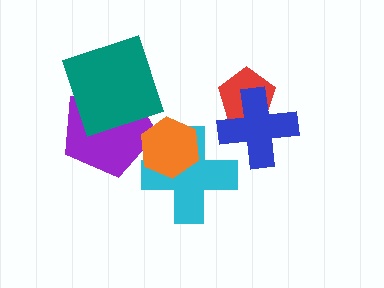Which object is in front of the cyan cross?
The orange hexagon is in front of the cyan cross.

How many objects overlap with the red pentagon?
1 object overlaps with the red pentagon.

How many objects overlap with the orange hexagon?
2 objects overlap with the orange hexagon.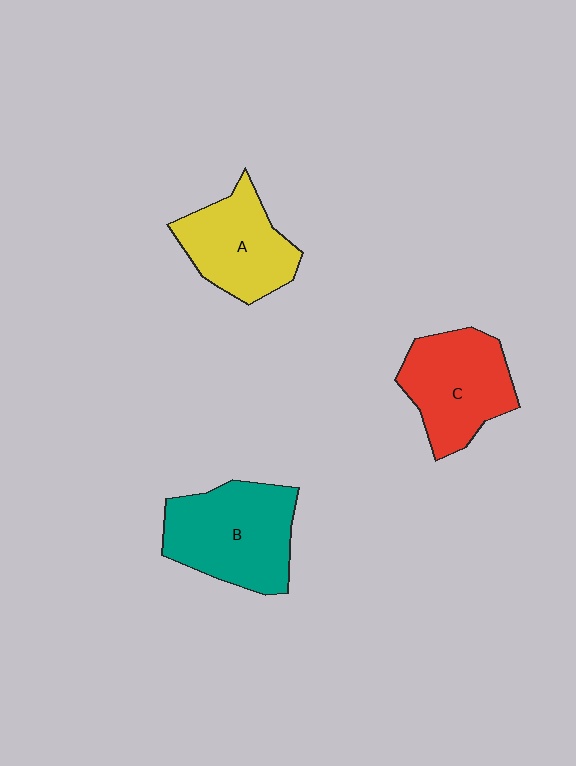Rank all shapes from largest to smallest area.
From largest to smallest: B (teal), C (red), A (yellow).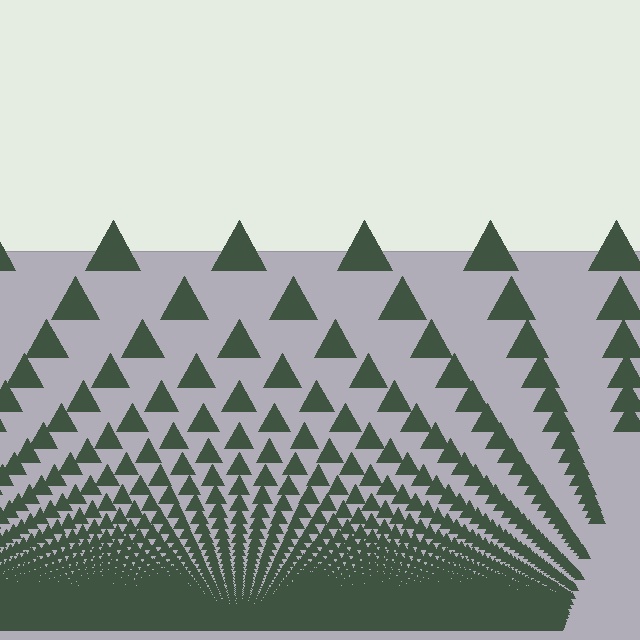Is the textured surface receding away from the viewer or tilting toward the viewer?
The surface appears to tilt toward the viewer. Texture elements get larger and sparser toward the top.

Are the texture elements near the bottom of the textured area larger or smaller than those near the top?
Smaller. The gradient is inverted — elements near the bottom are smaller and denser.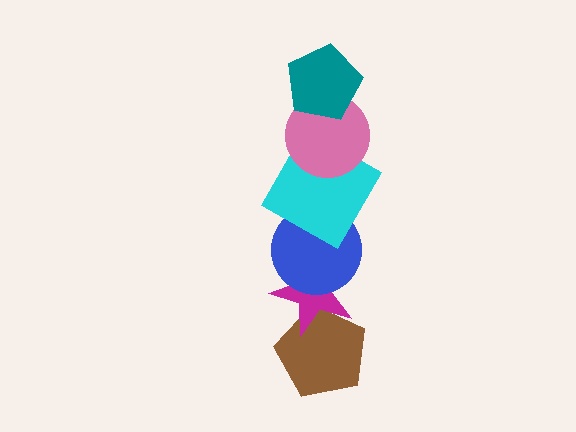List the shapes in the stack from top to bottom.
From top to bottom: the teal pentagon, the pink circle, the cyan square, the blue circle, the magenta star, the brown pentagon.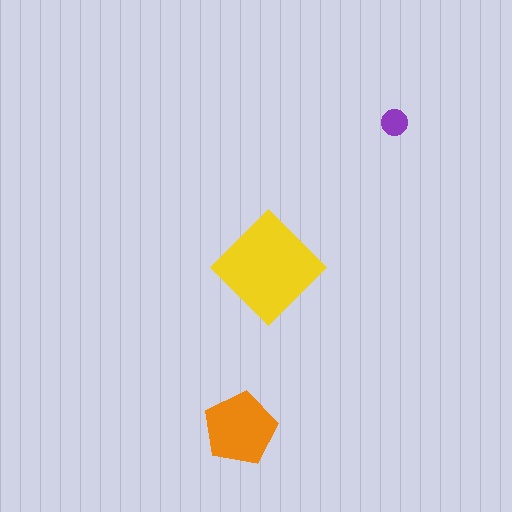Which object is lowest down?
The orange pentagon is bottommost.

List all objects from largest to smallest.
The yellow diamond, the orange pentagon, the purple circle.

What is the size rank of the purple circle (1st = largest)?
3rd.